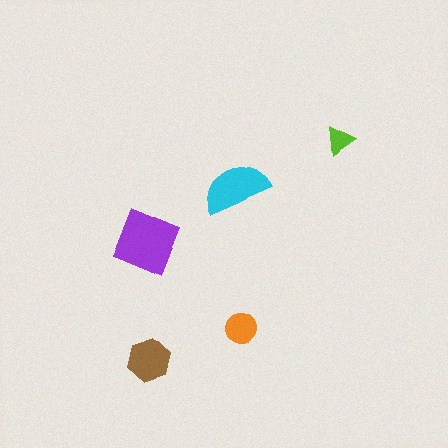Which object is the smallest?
The lime triangle.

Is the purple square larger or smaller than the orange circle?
Larger.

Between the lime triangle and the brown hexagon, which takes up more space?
The brown hexagon.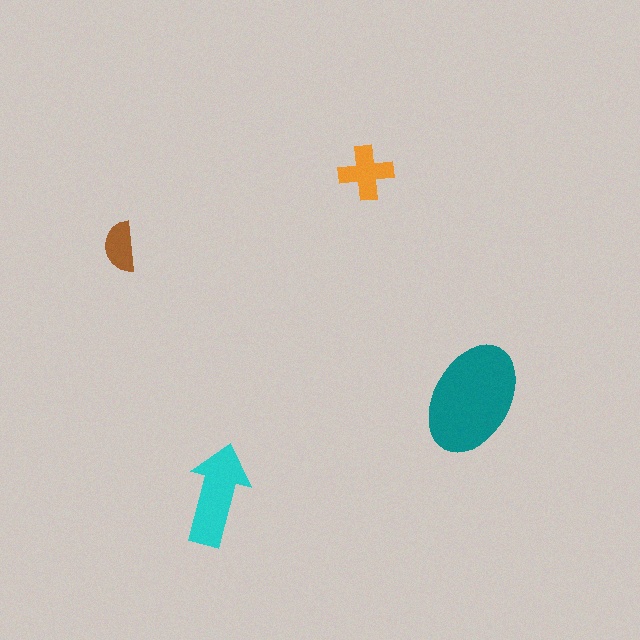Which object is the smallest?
The brown semicircle.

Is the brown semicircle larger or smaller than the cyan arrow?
Smaller.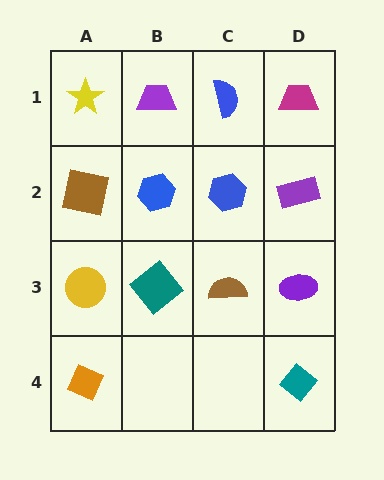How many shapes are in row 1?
4 shapes.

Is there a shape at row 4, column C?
No, that cell is empty.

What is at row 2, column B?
A blue hexagon.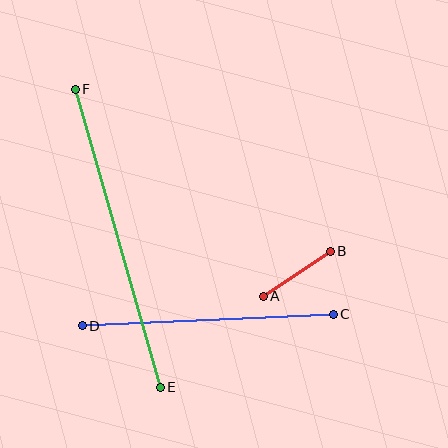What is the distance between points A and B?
The distance is approximately 81 pixels.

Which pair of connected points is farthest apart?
Points E and F are farthest apart.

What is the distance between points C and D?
The distance is approximately 251 pixels.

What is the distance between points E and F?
The distance is approximately 310 pixels.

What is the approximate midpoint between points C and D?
The midpoint is at approximately (208, 320) pixels.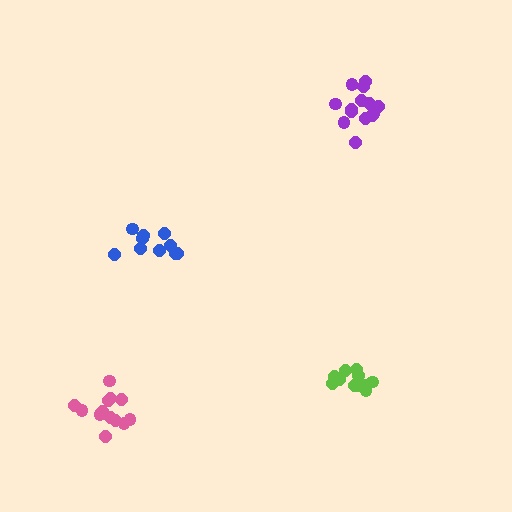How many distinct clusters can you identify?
There are 4 distinct clusters.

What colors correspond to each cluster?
The clusters are colored: pink, blue, purple, lime.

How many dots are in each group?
Group 1: 13 dots, Group 2: 10 dots, Group 3: 14 dots, Group 4: 12 dots (49 total).